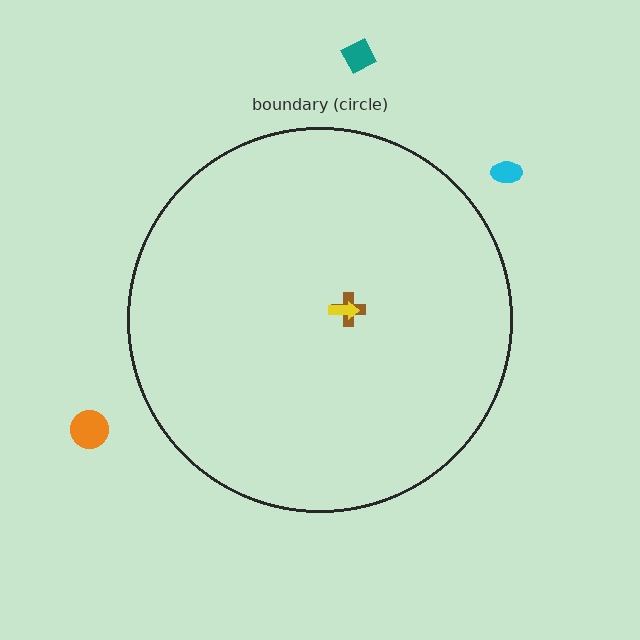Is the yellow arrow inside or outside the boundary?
Inside.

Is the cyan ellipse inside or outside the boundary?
Outside.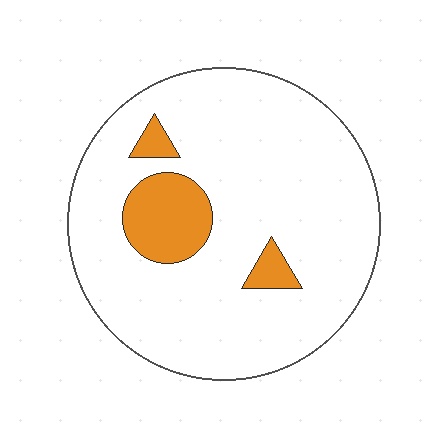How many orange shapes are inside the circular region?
3.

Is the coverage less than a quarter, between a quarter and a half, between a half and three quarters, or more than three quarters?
Less than a quarter.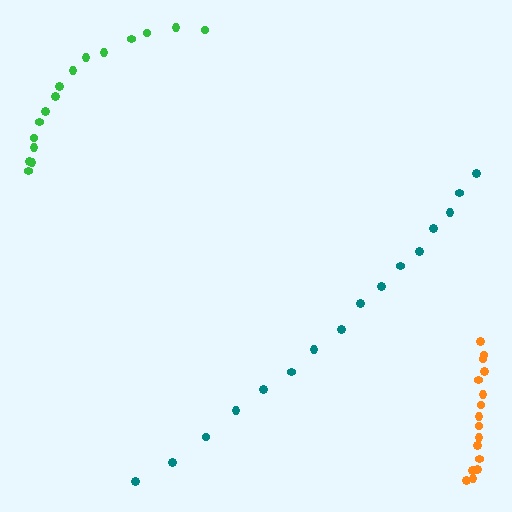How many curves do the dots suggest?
There are 3 distinct paths.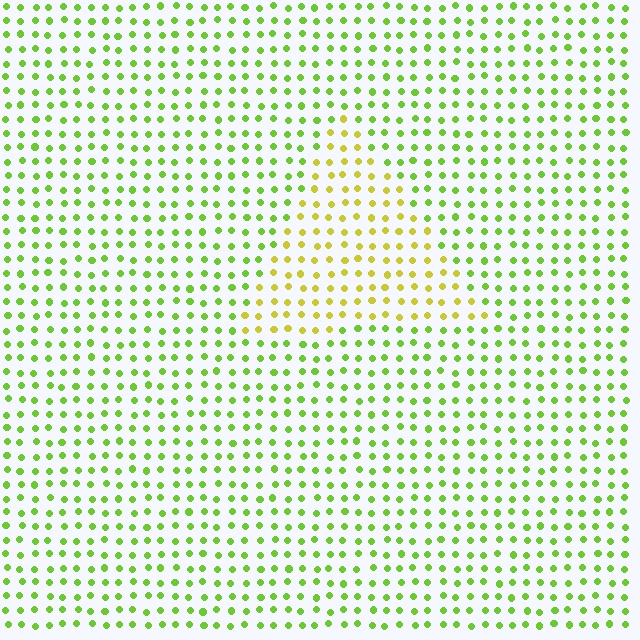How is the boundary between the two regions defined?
The boundary is defined purely by a slight shift in hue (about 36 degrees). Spacing, size, and orientation are identical on both sides.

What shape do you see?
I see a triangle.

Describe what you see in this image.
The image is filled with small lime elements in a uniform arrangement. A triangle-shaped region is visible where the elements are tinted to a slightly different hue, forming a subtle color boundary.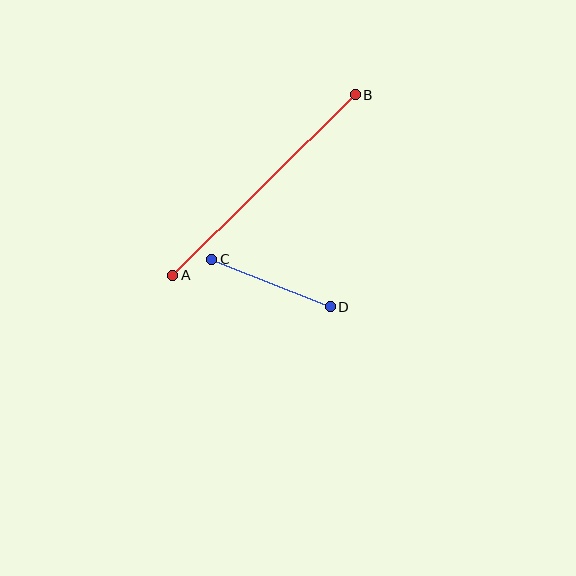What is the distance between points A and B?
The distance is approximately 257 pixels.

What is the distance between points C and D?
The distance is approximately 128 pixels.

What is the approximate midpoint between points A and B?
The midpoint is at approximately (264, 185) pixels.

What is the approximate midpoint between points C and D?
The midpoint is at approximately (271, 283) pixels.